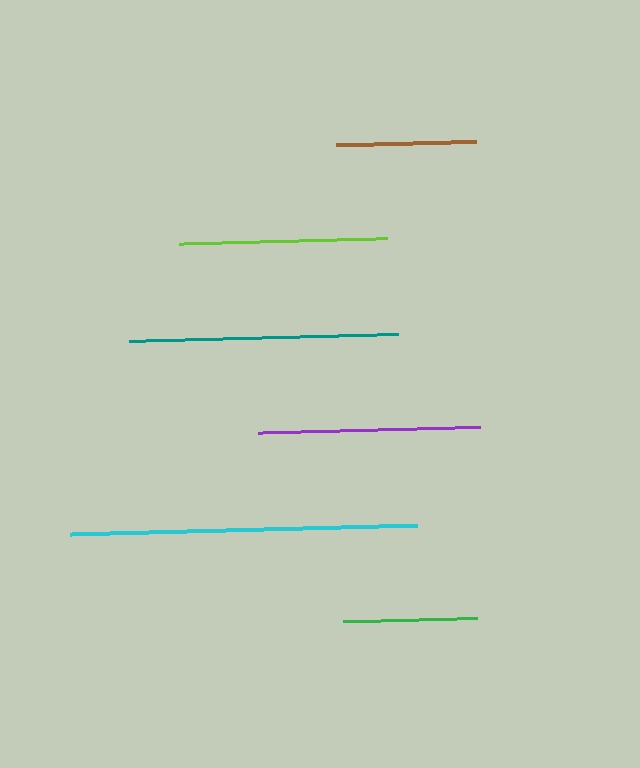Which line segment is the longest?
The cyan line is the longest at approximately 347 pixels.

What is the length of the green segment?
The green segment is approximately 134 pixels long.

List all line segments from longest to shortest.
From longest to shortest: cyan, teal, purple, lime, brown, green.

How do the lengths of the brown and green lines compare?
The brown and green lines are approximately the same length.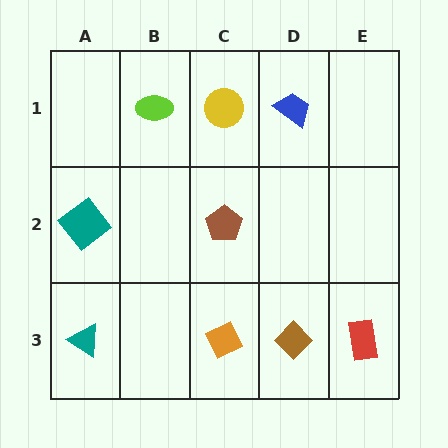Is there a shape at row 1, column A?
No, that cell is empty.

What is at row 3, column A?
A teal triangle.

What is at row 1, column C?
A yellow circle.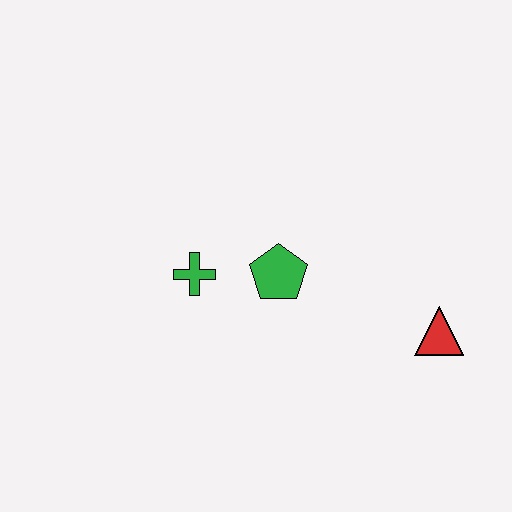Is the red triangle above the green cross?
No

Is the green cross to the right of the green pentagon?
No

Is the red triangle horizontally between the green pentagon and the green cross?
No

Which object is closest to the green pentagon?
The green cross is closest to the green pentagon.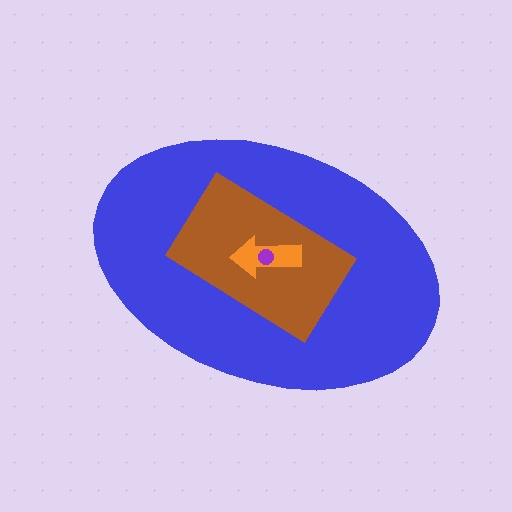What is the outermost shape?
The blue ellipse.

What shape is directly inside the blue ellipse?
The brown rectangle.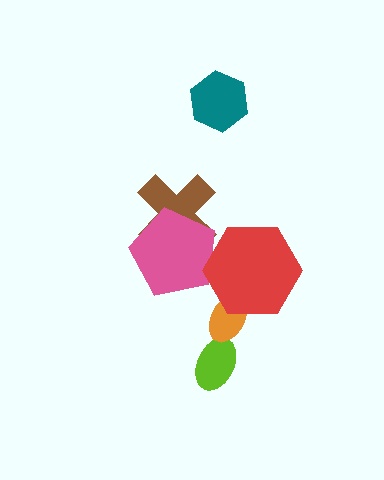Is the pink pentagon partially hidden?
Yes, it is partially covered by another shape.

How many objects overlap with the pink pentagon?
2 objects overlap with the pink pentagon.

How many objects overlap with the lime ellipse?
1 object overlaps with the lime ellipse.